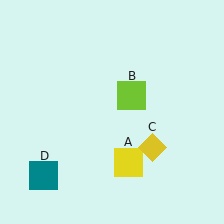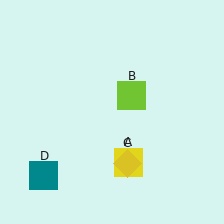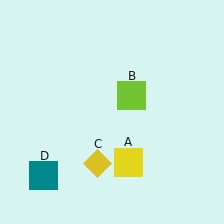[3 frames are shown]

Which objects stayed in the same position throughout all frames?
Yellow square (object A) and lime square (object B) and teal square (object D) remained stationary.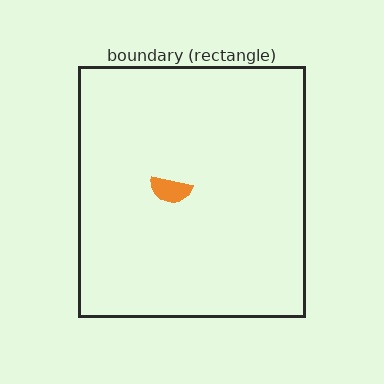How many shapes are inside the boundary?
1 inside, 0 outside.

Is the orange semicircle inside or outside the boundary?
Inside.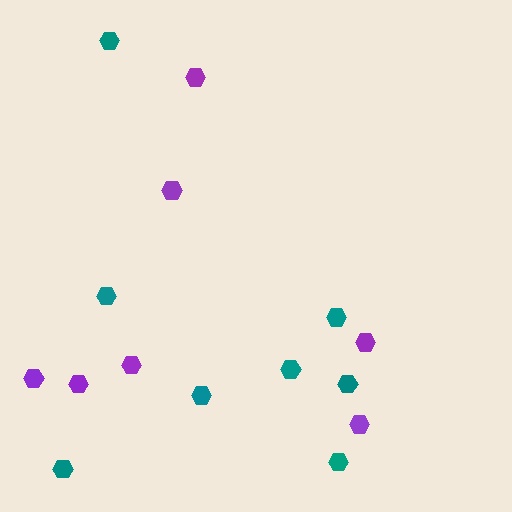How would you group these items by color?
There are 2 groups: one group of purple hexagons (7) and one group of teal hexagons (8).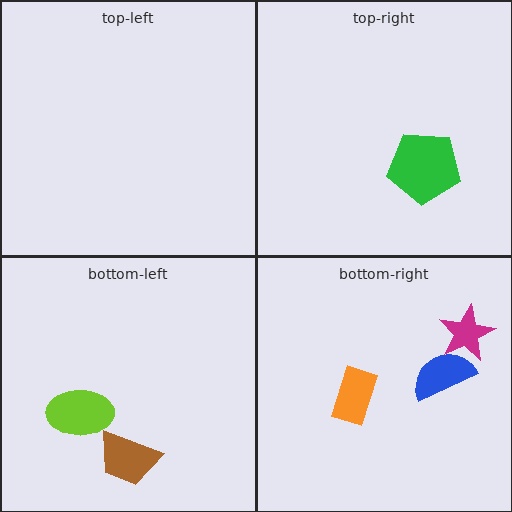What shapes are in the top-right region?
The green pentagon.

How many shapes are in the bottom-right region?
3.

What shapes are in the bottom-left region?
The brown trapezoid, the lime ellipse.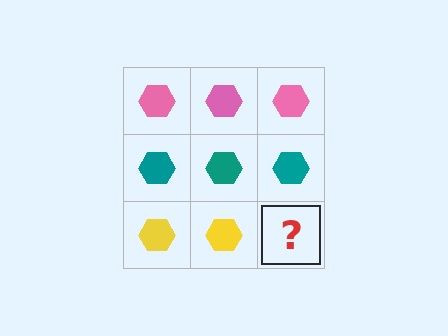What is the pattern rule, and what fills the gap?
The rule is that each row has a consistent color. The gap should be filled with a yellow hexagon.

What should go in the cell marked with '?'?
The missing cell should contain a yellow hexagon.